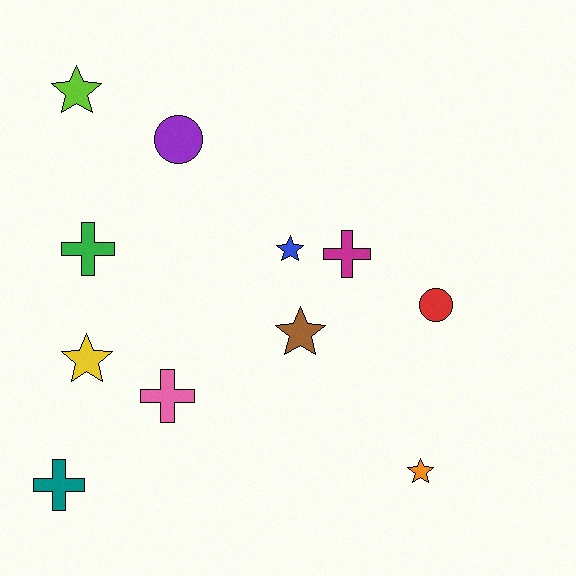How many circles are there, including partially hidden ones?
There are 2 circles.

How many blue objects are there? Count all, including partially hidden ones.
There is 1 blue object.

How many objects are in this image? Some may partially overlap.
There are 11 objects.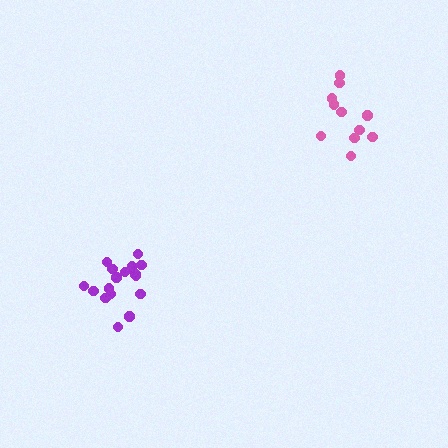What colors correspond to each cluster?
The clusters are colored: purple, pink.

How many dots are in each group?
Group 1: 17 dots, Group 2: 11 dots (28 total).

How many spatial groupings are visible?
There are 2 spatial groupings.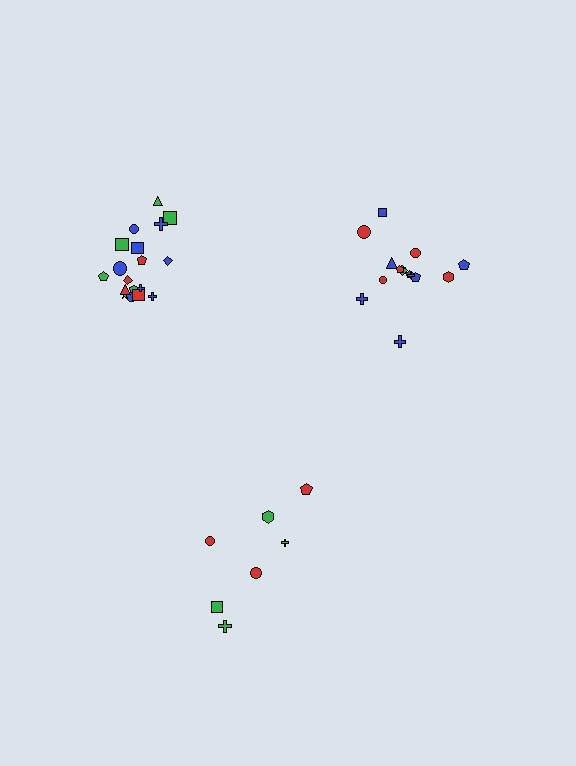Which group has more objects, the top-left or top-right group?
The top-left group.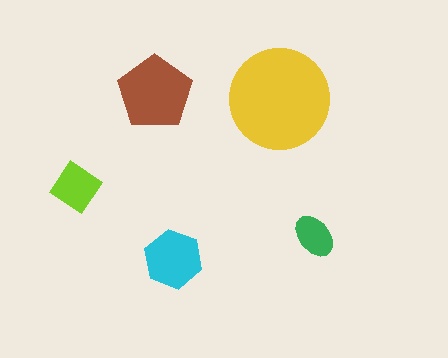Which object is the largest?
The yellow circle.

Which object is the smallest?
The green ellipse.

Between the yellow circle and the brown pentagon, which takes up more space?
The yellow circle.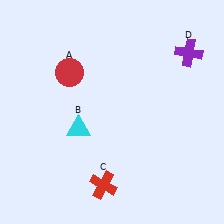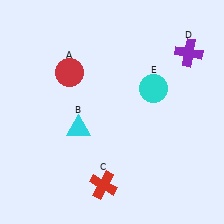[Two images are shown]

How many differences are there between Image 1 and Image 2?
There is 1 difference between the two images.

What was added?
A cyan circle (E) was added in Image 2.